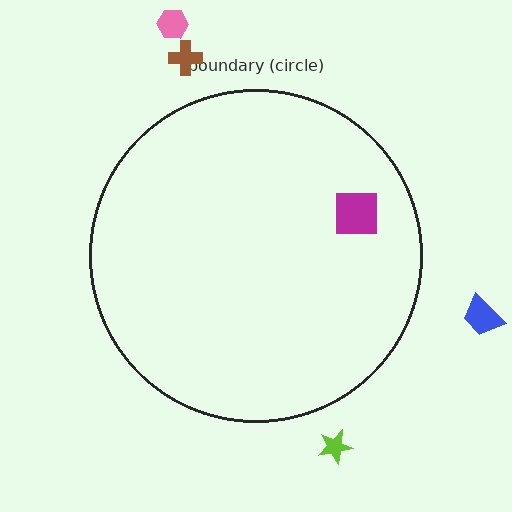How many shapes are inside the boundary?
1 inside, 4 outside.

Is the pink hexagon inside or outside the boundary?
Outside.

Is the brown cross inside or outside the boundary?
Outside.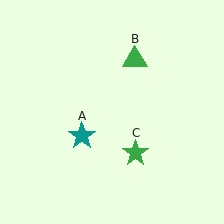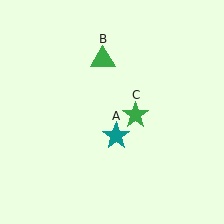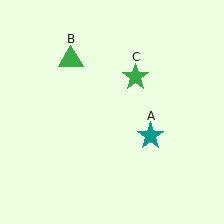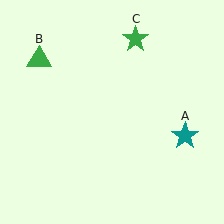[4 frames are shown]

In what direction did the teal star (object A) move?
The teal star (object A) moved right.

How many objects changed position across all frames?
3 objects changed position: teal star (object A), green triangle (object B), green star (object C).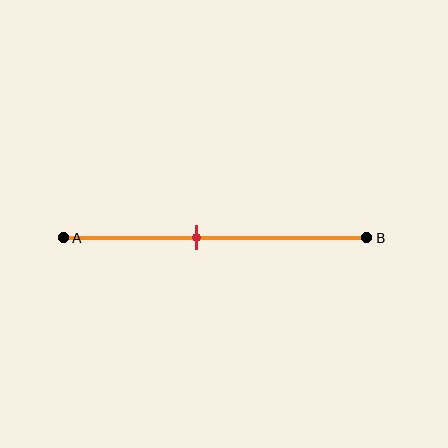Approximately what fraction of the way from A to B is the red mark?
The red mark is approximately 45% of the way from A to B.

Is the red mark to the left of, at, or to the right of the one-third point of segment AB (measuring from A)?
The red mark is to the right of the one-third point of segment AB.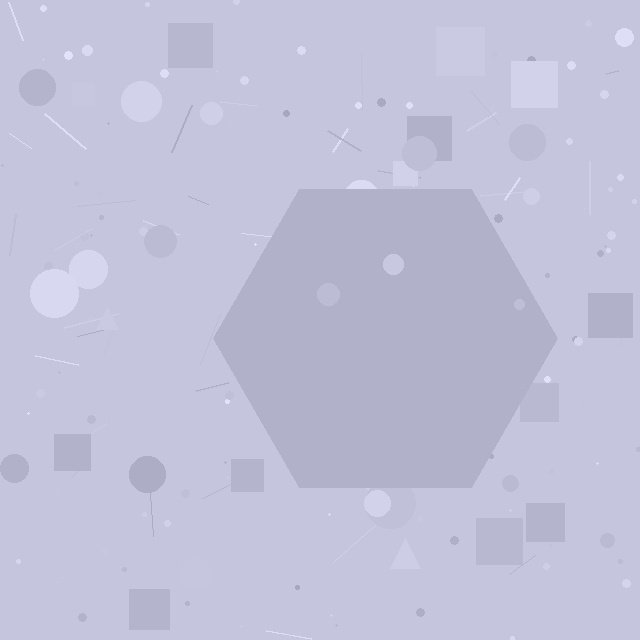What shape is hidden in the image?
A hexagon is hidden in the image.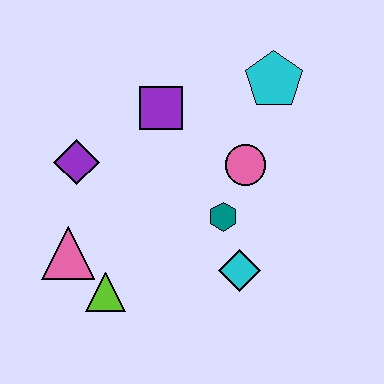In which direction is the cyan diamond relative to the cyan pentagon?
The cyan diamond is below the cyan pentagon.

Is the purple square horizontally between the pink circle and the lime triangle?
Yes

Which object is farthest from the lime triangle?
The cyan pentagon is farthest from the lime triangle.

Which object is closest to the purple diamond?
The pink triangle is closest to the purple diamond.